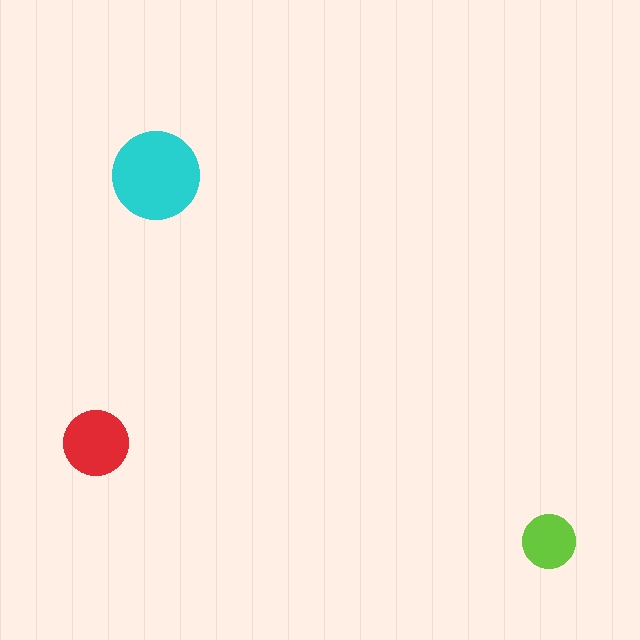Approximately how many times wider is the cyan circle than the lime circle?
About 1.5 times wider.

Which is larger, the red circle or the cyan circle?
The cyan one.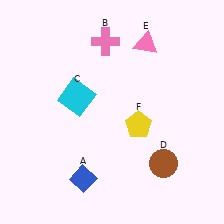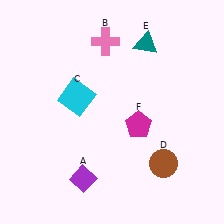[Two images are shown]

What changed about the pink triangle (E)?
In Image 1, E is pink. In Image 2, it changed to teal.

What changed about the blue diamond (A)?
In Image 1, A is blue. In Image 2, it changed to purple.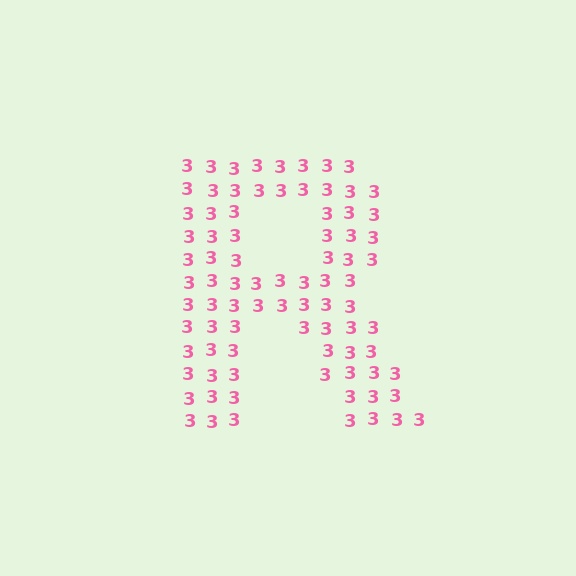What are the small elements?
The small elements are digit 3's.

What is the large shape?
The large shape is the letter R.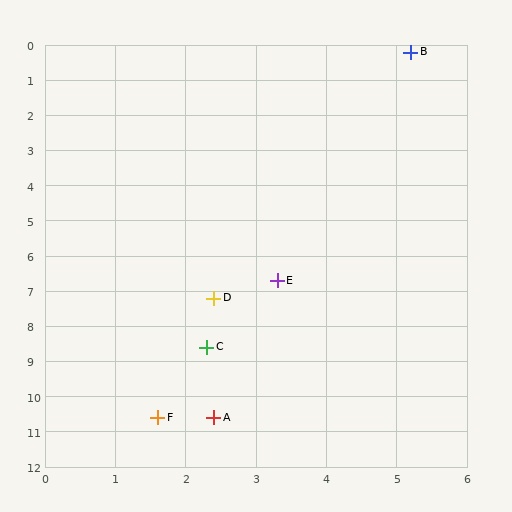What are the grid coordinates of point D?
Point D is at approximately (2.4, 7.2).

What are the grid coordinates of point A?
Point A is at approximately (2.4, 10.6).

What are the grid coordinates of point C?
Point C is at approximately (2.3, 8.6).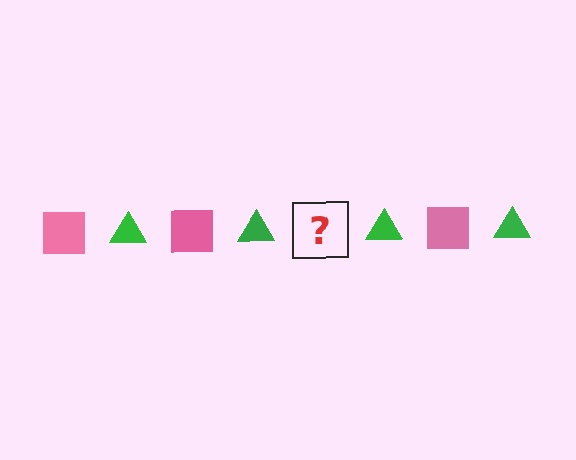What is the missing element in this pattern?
The missing element is a pink square.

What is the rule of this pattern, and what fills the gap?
The rule is that the pattern alternates between pink square and green triangle. The gap should be filled with a pink square.